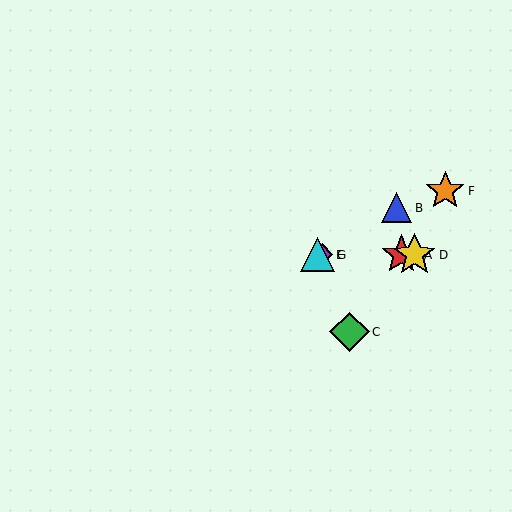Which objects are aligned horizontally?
Objects A, D, E, G are aligned horizontally.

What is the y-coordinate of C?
Object C is at y≈332.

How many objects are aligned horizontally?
4 objects (A, D, E, G) are aligned horizontally.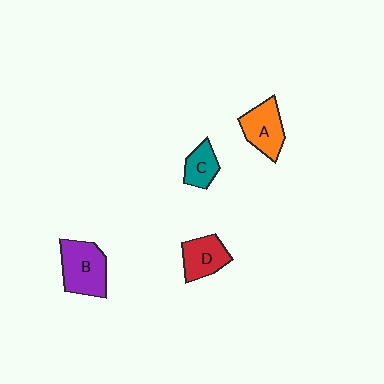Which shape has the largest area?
Shape B (purple).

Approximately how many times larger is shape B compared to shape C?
Approximately 1.8 times.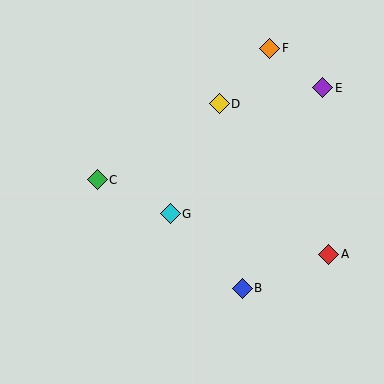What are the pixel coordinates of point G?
Point G is at (170, 214).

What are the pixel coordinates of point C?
Point C is at (97, 180).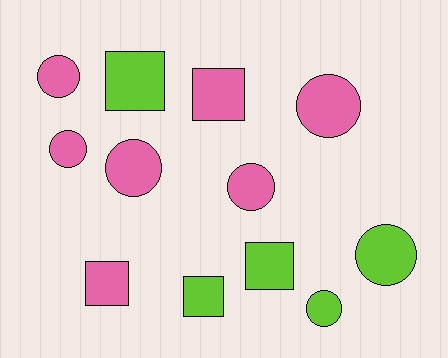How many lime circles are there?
There are 2 lime circles.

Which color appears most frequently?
Pink, with 7 objects.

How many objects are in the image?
There are 12 objects.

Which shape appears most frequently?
Circle, with 7 objects.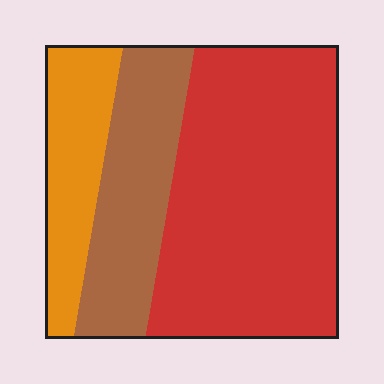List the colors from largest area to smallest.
From largest to smallest: red, brown, orange.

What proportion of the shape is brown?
Brown takes up about one quarter (1/4) of the shape.